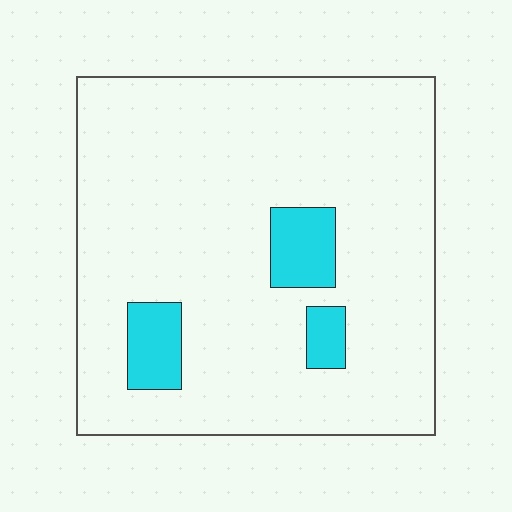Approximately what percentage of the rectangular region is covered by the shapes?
Approximately 10%.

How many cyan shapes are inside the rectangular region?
3.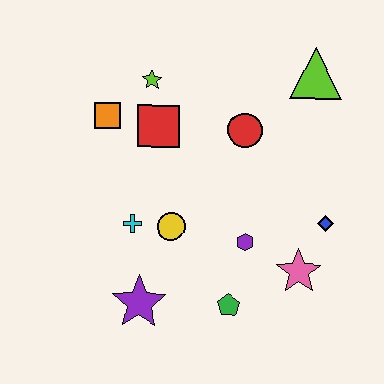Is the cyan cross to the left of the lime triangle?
Yes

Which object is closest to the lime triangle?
The red circle is closest to the lime triangle.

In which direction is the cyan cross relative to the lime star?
The cyan cross is below the lime star.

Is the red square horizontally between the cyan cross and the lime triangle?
Yes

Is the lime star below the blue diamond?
No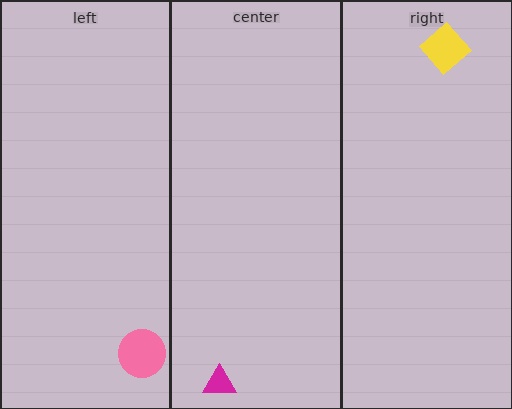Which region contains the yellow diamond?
The right region.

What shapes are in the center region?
The magenta triangle.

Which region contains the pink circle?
The left region.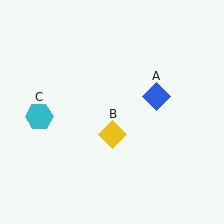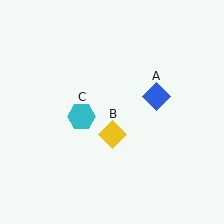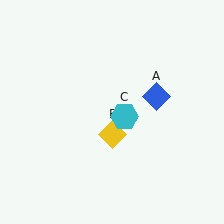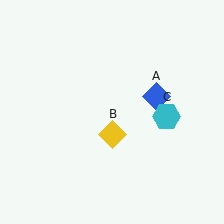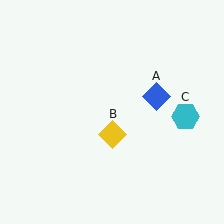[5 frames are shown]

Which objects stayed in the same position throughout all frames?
Blue diamond (object A) and yellow diamond (object B) remained stationary.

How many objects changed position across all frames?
1 object changed position: cyan hexagon (object C).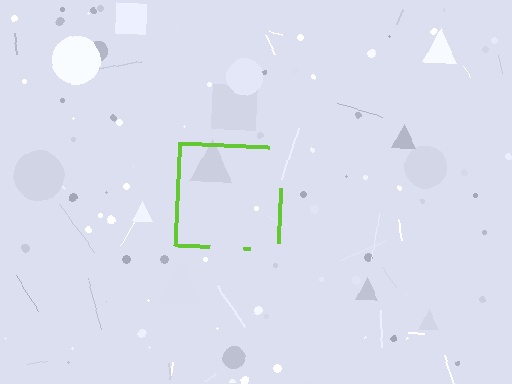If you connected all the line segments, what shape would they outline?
They would outline a square.